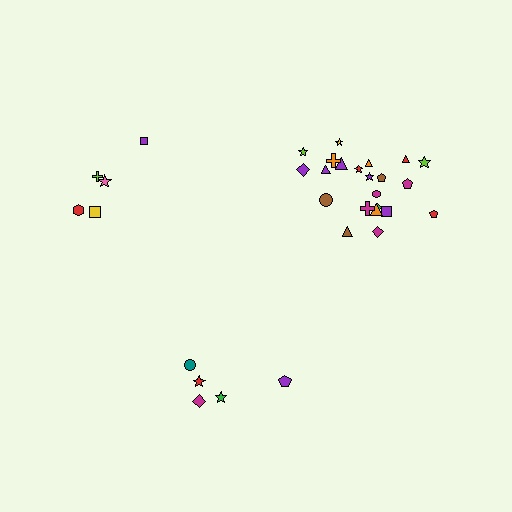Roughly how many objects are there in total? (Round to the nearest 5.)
Roughly 30 objects in total.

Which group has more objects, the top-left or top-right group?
The top-right group.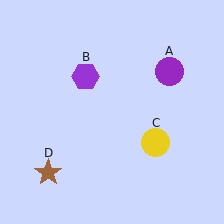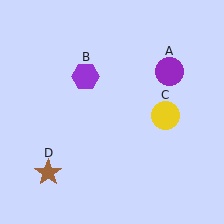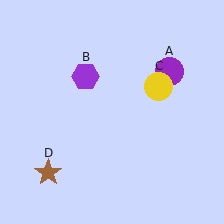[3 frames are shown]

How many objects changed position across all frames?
1 object changed position: yellow circle (object C).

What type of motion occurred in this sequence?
The yellow circle (object C) rotated counterclockwise around the center of the scene.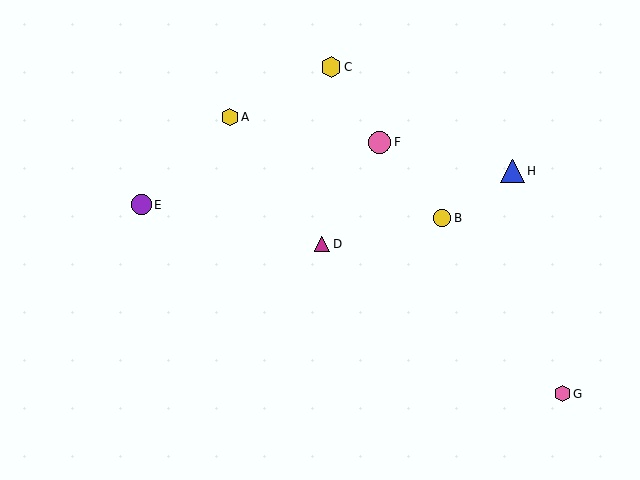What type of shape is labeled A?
Shape A is a yellow hexagon.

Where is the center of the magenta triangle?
The center of the magenta triangle is at (322, 244).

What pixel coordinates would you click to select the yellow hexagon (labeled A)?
Click at (230, 117) to select the yellow hexagon A.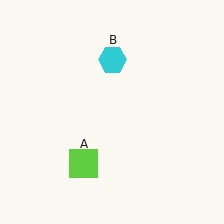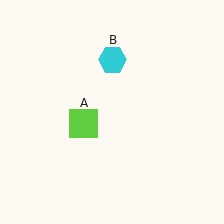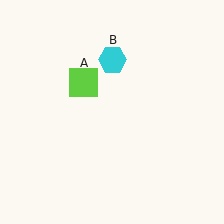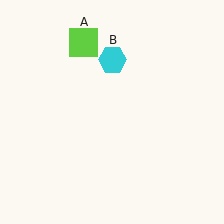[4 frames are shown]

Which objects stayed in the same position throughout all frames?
Cyan hexagon (object B) remained stationary.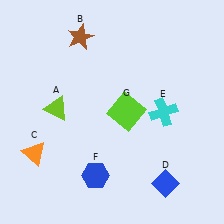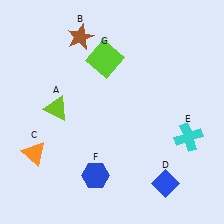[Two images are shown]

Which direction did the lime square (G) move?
The lime square (G) moved up.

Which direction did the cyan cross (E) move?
The cyan cross (E) moved right.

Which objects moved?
The objects that moved are: the cyan cross (E), the lime square (G).